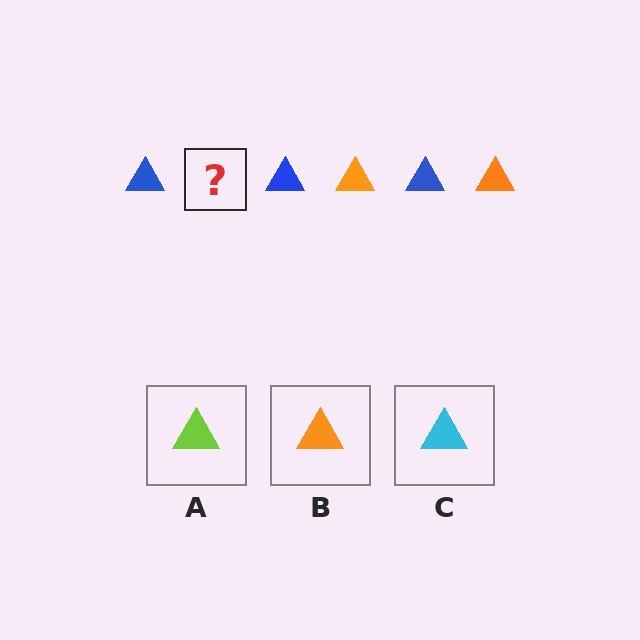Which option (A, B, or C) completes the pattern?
B.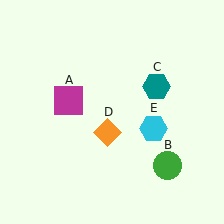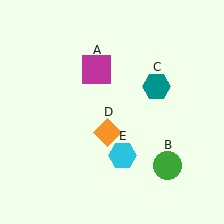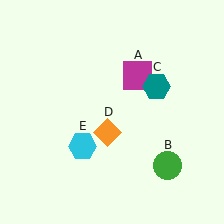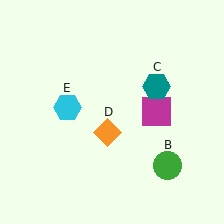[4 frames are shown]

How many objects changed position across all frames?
2 objects changed position: magenta square (object A), cyan hexagon (object E).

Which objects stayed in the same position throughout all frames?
Green circle (object B) and teal hexagon (object C) and orange diamond (object D) remained stationary.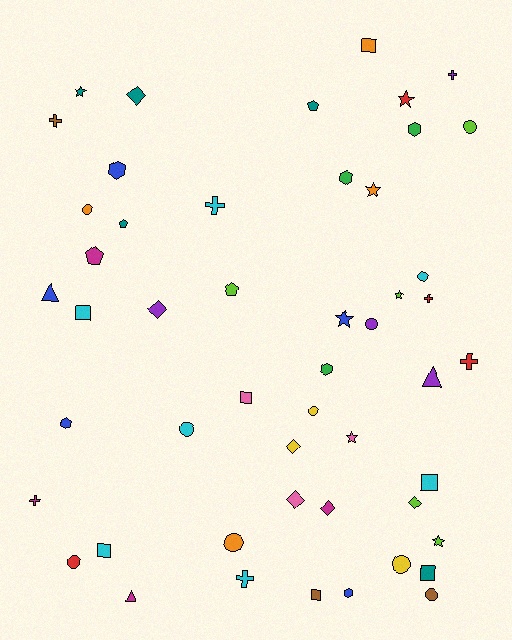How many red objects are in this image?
There are 4 red objects.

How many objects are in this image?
There are 50 objects.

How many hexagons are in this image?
There are 6 hexagons.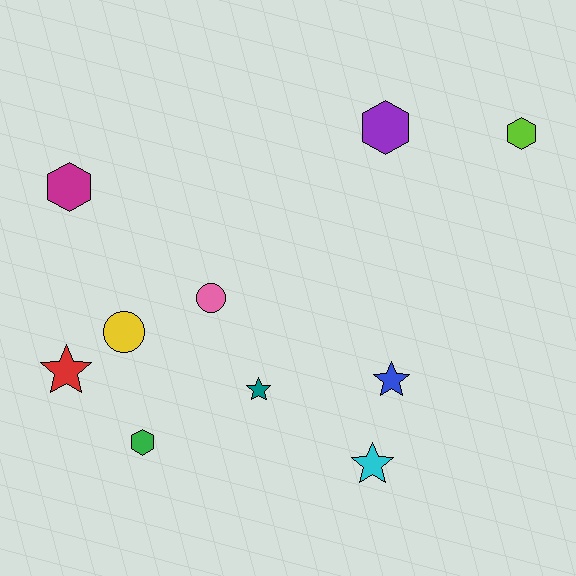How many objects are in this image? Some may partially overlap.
There are 10 objects.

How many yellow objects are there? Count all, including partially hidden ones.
There is 1 yellow object.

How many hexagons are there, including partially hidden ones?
There are 4 hexagons.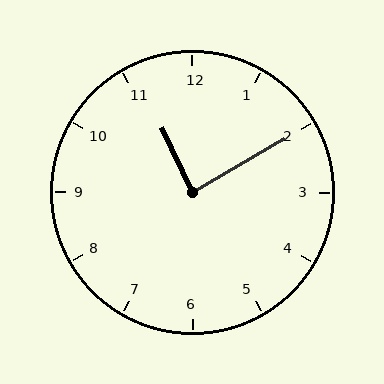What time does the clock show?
11:10.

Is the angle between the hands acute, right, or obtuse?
It is right.